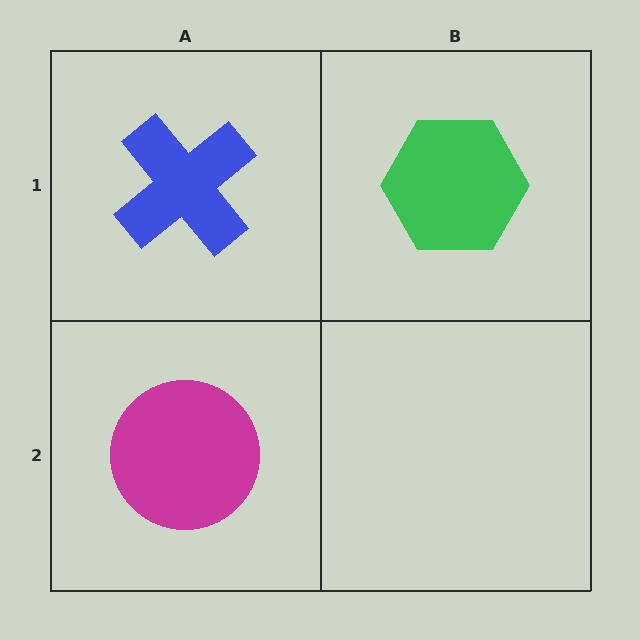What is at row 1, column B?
A green hexagon.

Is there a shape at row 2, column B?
No, that cell is empty.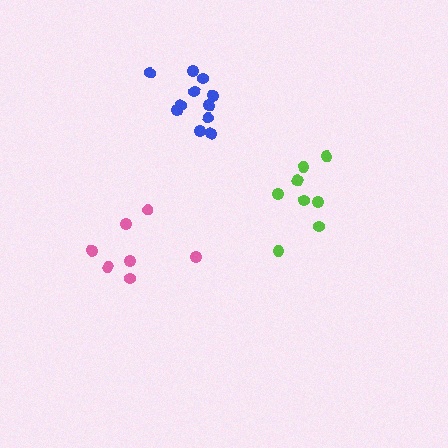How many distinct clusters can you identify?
There are 3 distinct clusters.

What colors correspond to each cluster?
The clusters are colored: lime, pink, blue.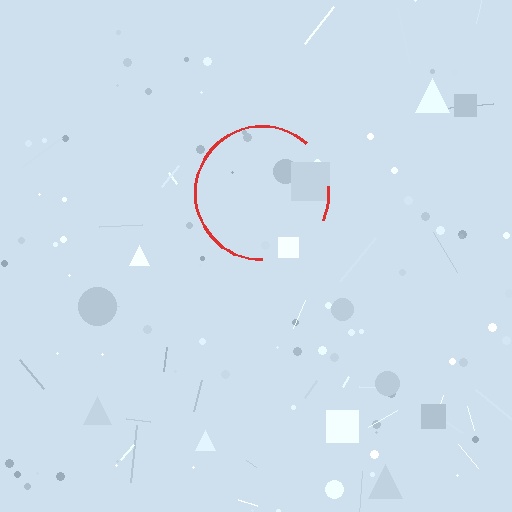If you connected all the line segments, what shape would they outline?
They would outline a circle.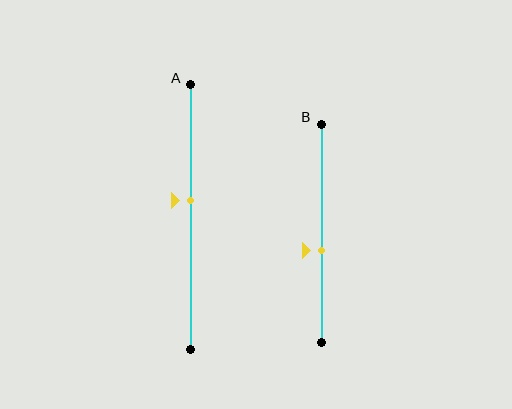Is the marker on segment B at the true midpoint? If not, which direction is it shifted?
No, the marker on segment B is shifted downward by about 8% of the segment length.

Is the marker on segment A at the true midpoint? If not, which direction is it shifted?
No, the marker on segment A is shifted upward by about 6% of the segment length.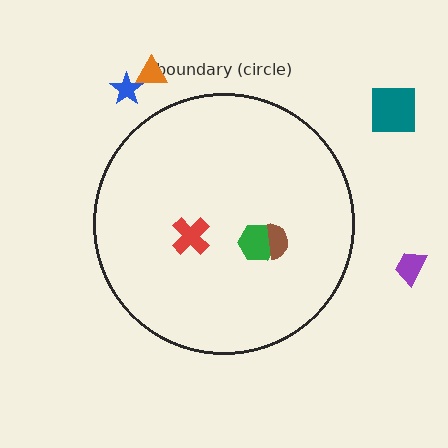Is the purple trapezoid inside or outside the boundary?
Outside.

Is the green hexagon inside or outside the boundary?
Inside.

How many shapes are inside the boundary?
3 inside, 4 outside.